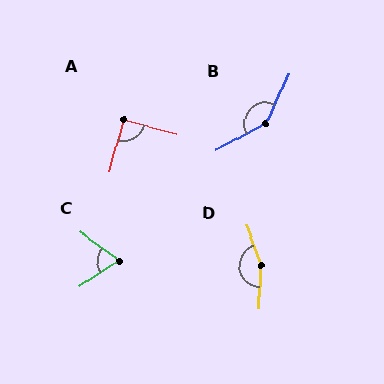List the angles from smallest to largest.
C (69°), A (91°), B (143°), D (158°).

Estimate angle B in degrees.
Approximately 143 degrees.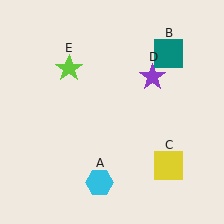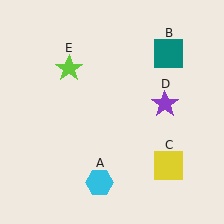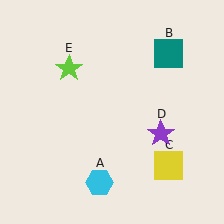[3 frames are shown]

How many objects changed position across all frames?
1 object changed position: purple star (object D).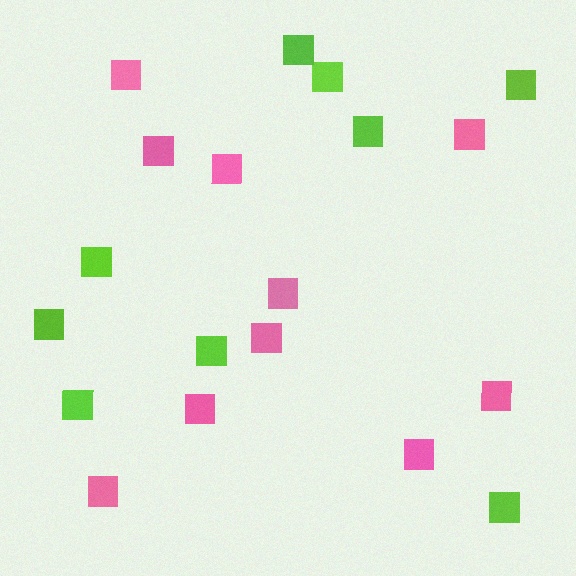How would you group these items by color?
There are 2 groups: one group of pink squares (10) and one group of lime squares (9).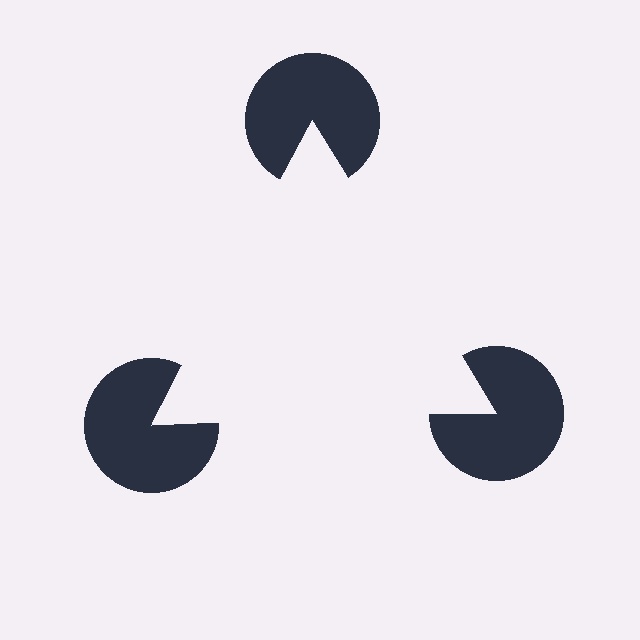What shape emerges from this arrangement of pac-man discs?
An illusory triangle — its edges are inferred from the aligned wedge cuts in the pac-man discs, not physically drawn.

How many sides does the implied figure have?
3 sides.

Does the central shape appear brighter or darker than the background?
It typically appears slightly brighter than the background, even though no actual brightness change is drawn.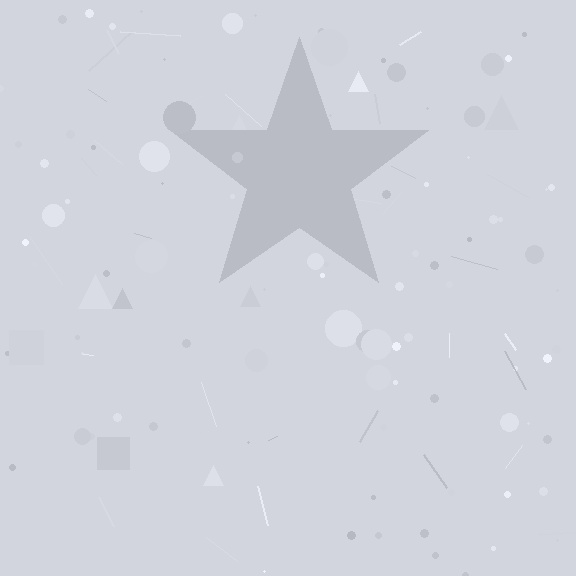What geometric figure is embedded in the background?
A star is embedded in the background.